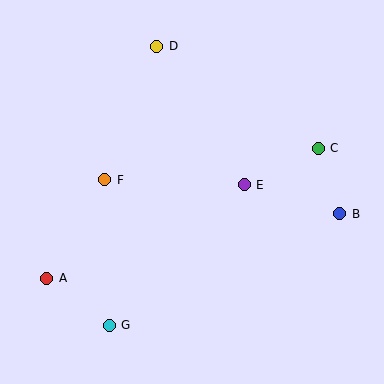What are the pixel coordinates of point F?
Point F is at (105, 180).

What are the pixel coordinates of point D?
Point D is at (157, 46).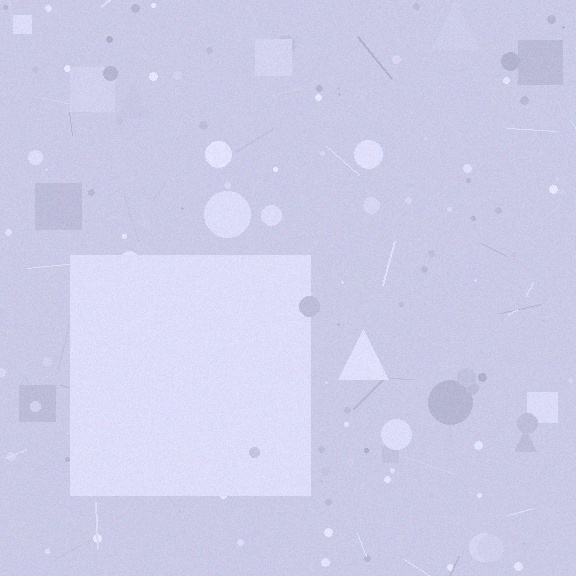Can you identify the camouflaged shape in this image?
The camouflaged shape is a square.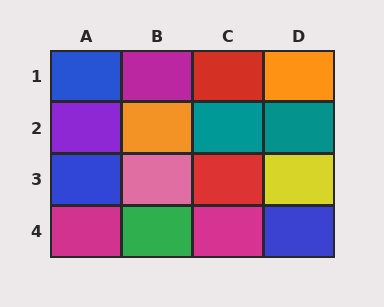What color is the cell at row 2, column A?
Purple.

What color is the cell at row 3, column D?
Yellow.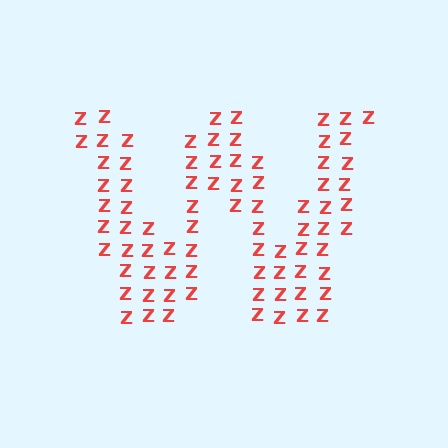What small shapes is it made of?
It is made of small letter Z's.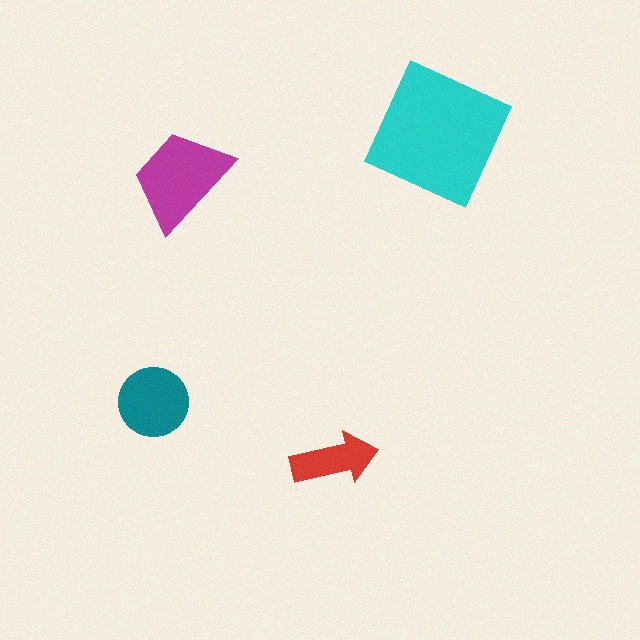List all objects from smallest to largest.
The red arrow, the teal circle, the magenta trapezoid, the cyan square.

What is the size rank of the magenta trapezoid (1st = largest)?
2nd.